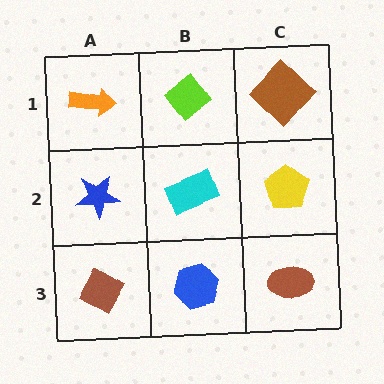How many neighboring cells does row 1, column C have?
2.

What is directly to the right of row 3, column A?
A blue hexagon.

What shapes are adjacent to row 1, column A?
A blue star (row 2, column A), a lime diamond (row 1, column B).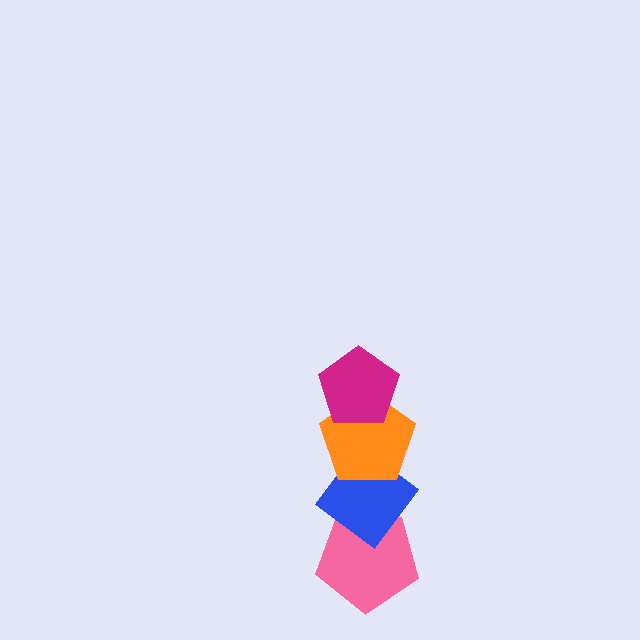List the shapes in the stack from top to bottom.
From top to bottom: the magenta pentagon, the orange pentagon, the blue diamond, the pink pentagon.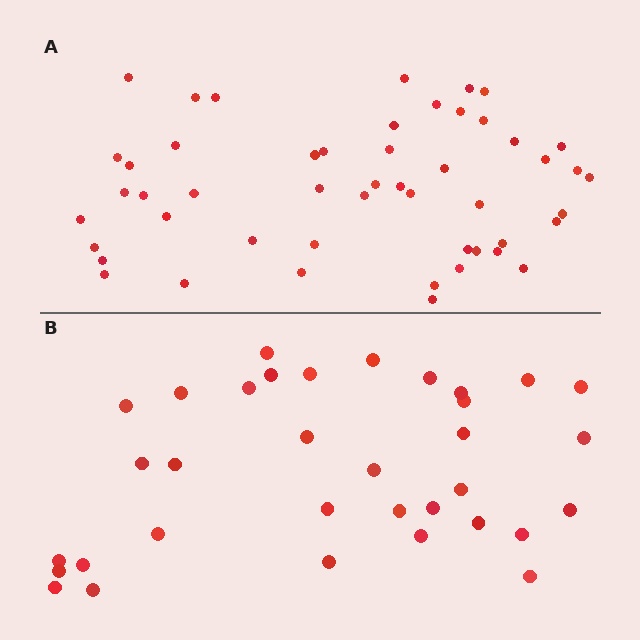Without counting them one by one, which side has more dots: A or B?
Region A (the top region) has more dots.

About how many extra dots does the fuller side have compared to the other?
Region A has approximately 15 more dots than region B.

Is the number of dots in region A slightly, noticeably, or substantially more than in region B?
Region A has substantially more. The ratio is roughly 1.5 to 1.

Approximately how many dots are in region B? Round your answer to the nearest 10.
About 30 dots. (The exact count is 34, which rounds to 30.)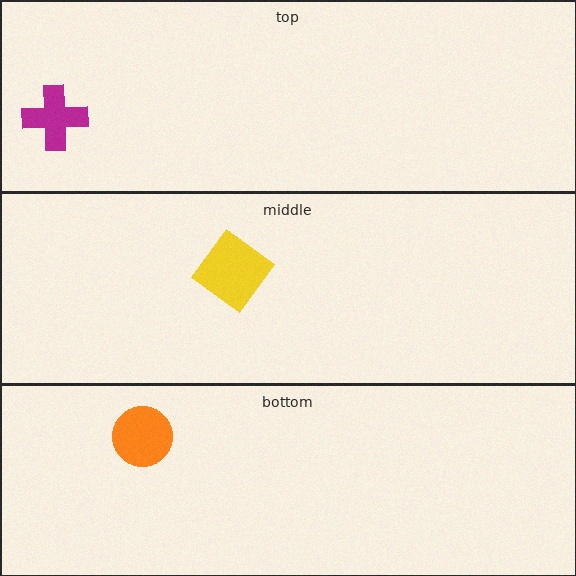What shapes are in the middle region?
The yellow diamond.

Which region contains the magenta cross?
The top region.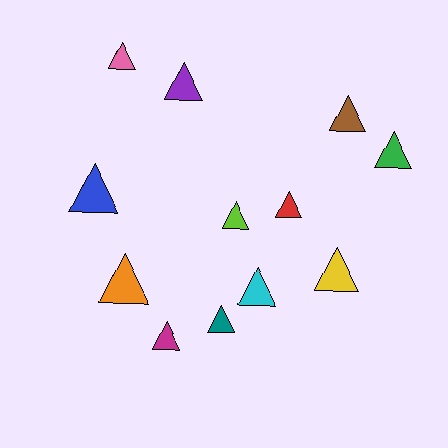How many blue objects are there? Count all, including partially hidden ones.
There is 1 blue object.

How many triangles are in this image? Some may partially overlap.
There are 12 triangles.